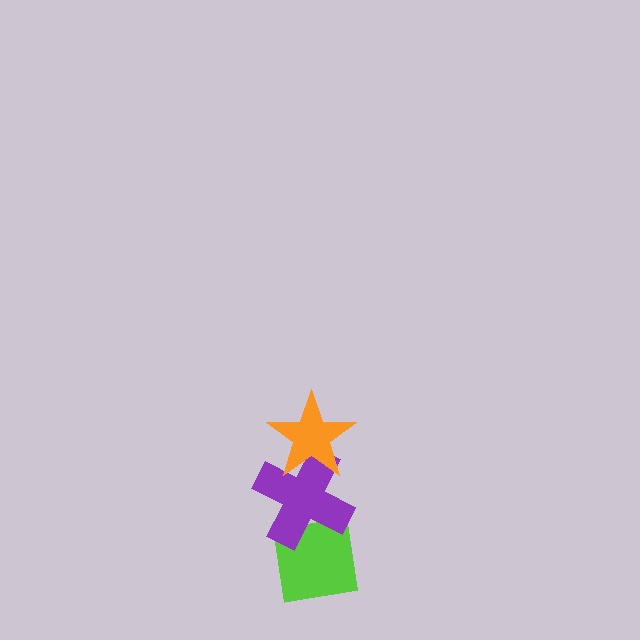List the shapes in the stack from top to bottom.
From top to bottom: the orange star, the purple cross, the lime square.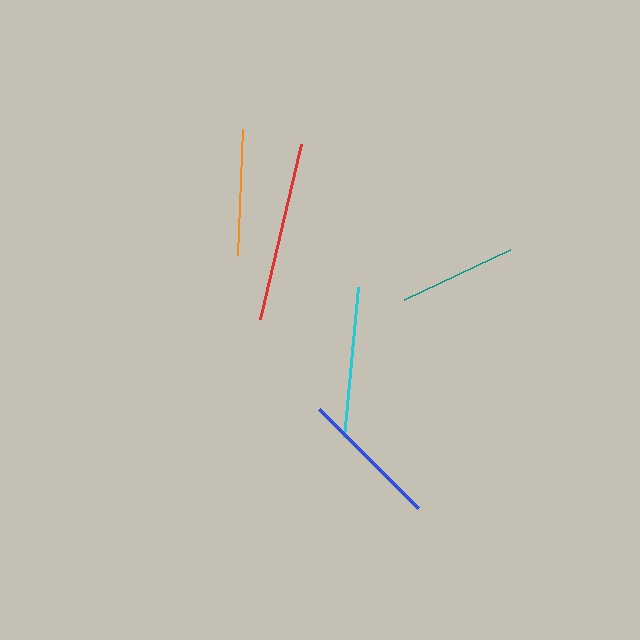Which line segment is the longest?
The red line is the longest at approximately 180 pixels.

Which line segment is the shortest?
The teal line is the shortest at approximately 117 pixels.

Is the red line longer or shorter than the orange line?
The red line is longer than the orange line.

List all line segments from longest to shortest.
From longest to shortest: red, cyan, blue, orange, teal.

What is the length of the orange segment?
The orange segment is approximately 127 pixels long.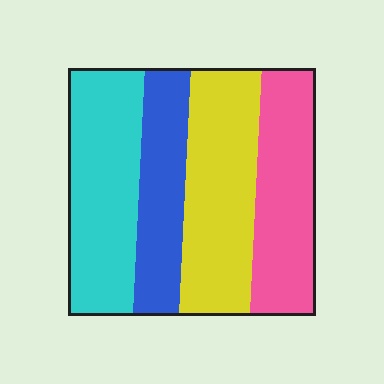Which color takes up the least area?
Blue, at roughly 20%.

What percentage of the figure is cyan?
Cyan takes up about one quarter (1/4) of the figure.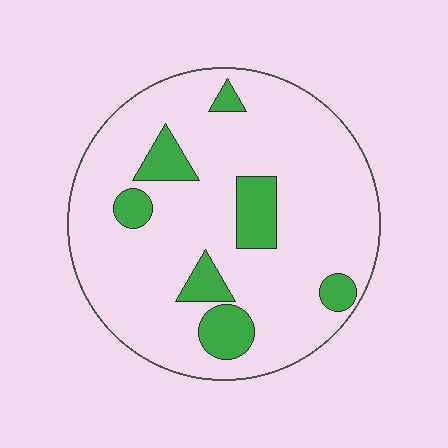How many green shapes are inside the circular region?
7.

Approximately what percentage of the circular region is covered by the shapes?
Approximately 15%.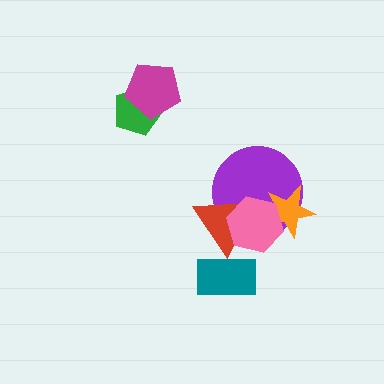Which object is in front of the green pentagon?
The magenta pentagon is in front of the green pentagon.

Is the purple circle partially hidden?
Yes, it is partially covered by another shape.